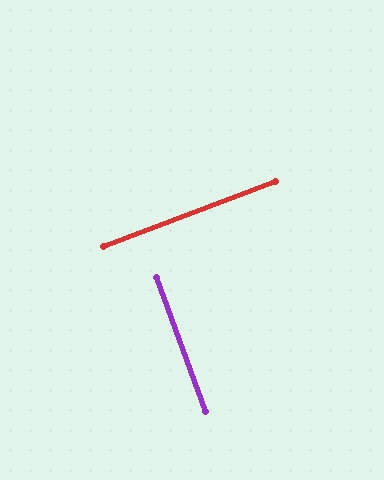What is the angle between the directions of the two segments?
Approximately 89 degrees.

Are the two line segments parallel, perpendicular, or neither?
Perpendicular — they meet at approximately 89°.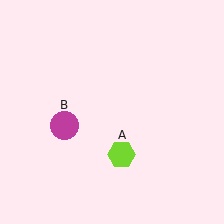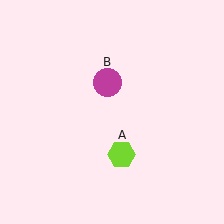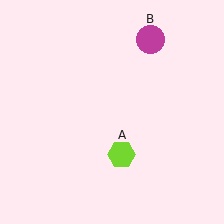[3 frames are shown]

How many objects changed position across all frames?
1 object changed position: magenta circle (object B).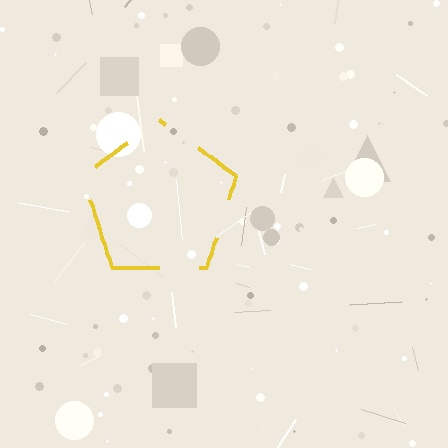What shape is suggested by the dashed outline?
The dashed outline suggests a pentagon.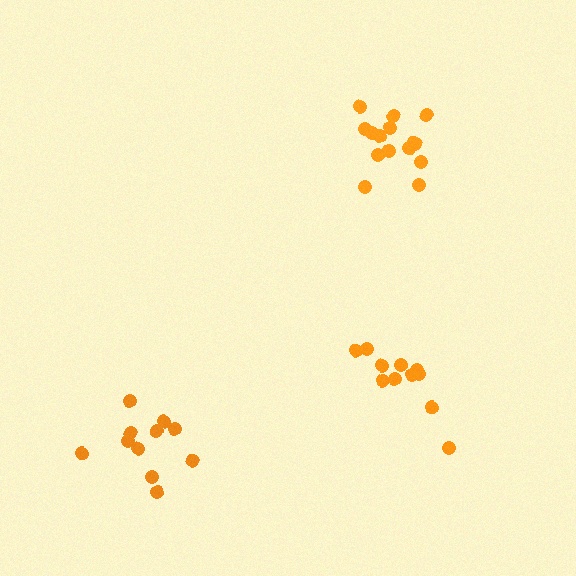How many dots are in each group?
Group 1: 15 dots, Group 2: 11 dots, Group 3: 11 dots (37 total).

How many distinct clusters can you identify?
There are 3 distinct clusters.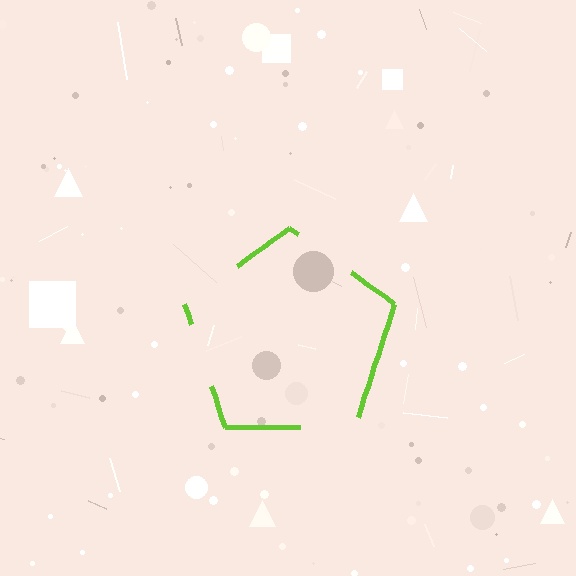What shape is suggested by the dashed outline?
The dashed outline suggests a pentagon.